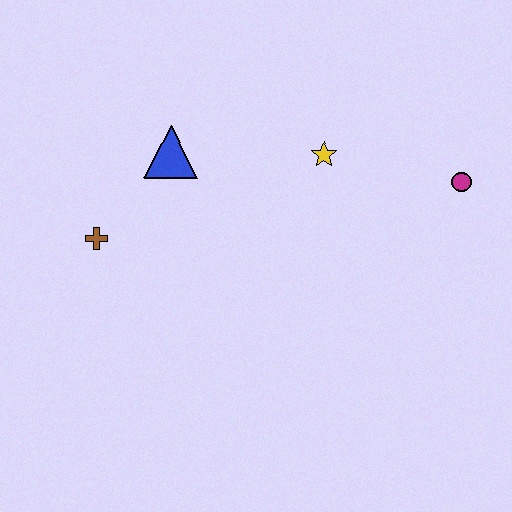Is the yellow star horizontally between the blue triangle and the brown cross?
No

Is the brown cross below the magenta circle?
Yes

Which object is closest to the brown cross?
The blue triangle is closest to the brown cross.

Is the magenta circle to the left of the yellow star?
No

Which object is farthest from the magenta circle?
The brown cross is farthest from the magenta circle.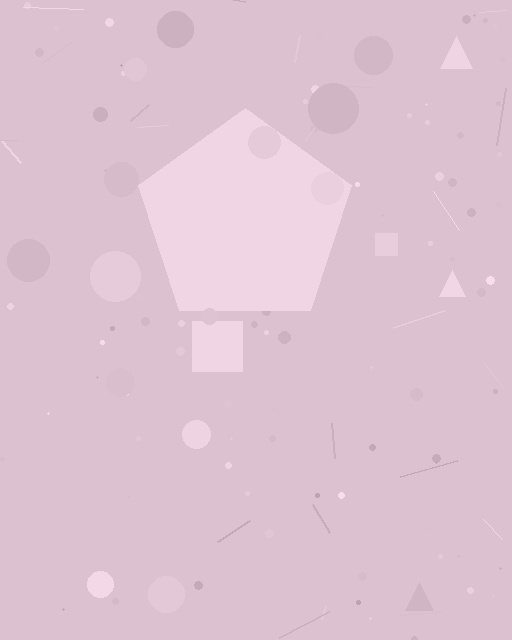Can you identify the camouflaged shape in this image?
The camouflaged shape is a pentagon.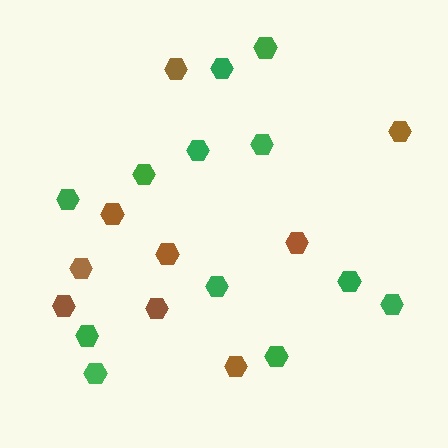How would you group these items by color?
There are 2 groups: one group of brown hexagons (9) and one group of green hexagons (12).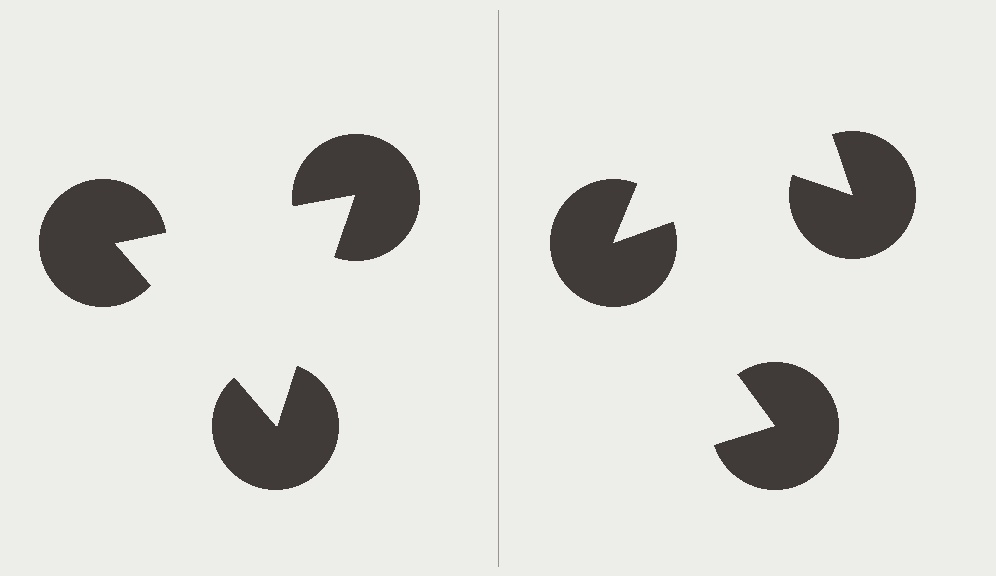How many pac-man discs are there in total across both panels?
6 — 3 on each side.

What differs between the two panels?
The pac-man discs are positioned identically on both sides; only the wedge orientations differ. On the left they align to a triangle; on the right they are misaligned.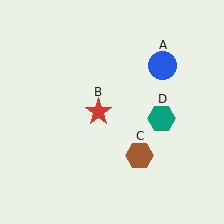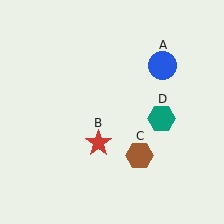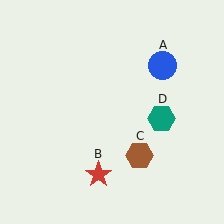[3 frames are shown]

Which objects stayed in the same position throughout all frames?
Blue circle (object A) and brown hexagon (object C) and teal hexagon (object D) remained stationary.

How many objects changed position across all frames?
1 object changed position: red star (object B).